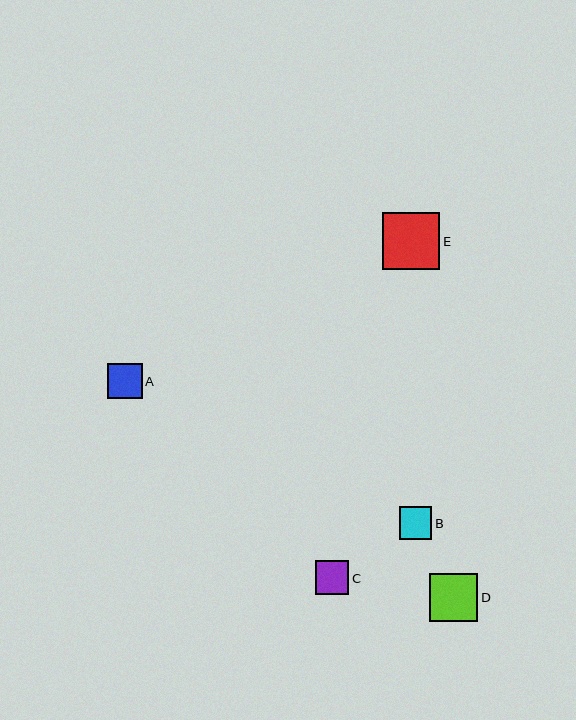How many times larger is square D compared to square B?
Square D is approximately 1.5 times the size of square B.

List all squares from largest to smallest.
From largest to smallest: E, D, A, C, B.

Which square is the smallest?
Square B is the smallest with a size of approximately 32 pixels.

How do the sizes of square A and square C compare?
Square A and square C are approximately the same size.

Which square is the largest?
Square E is the largest with a size of approximately 57 pixels.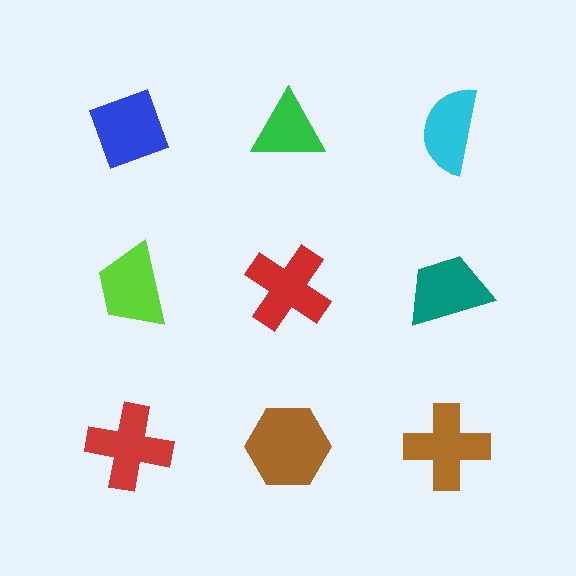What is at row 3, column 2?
A brown hexagon.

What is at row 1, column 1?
A blue diamond.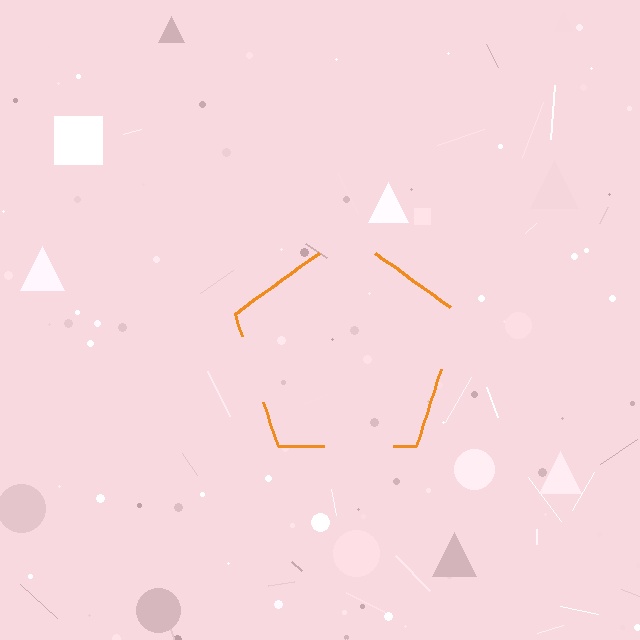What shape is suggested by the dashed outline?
The dashed outline suggests a pentagon.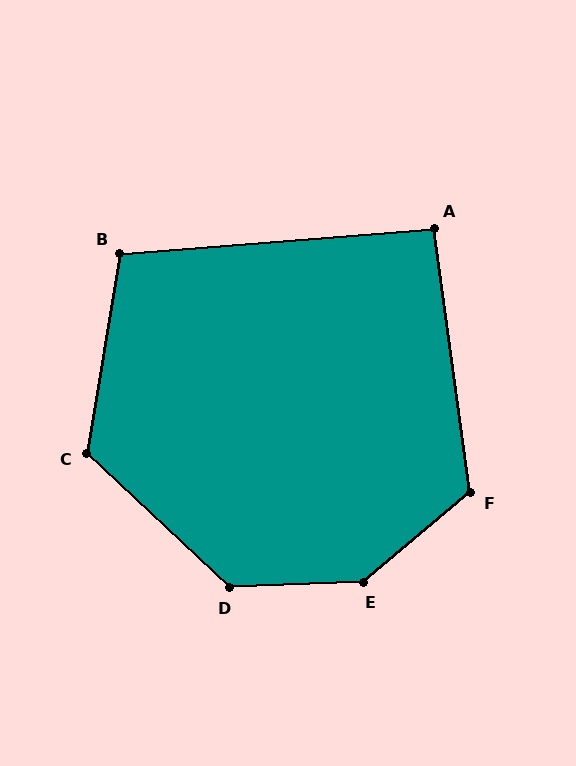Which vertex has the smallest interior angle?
A, at approximately 93 degrees.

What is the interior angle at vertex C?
Approximately 124 degrees (obtuse).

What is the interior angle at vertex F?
Approximately 122 degrees (obtuse).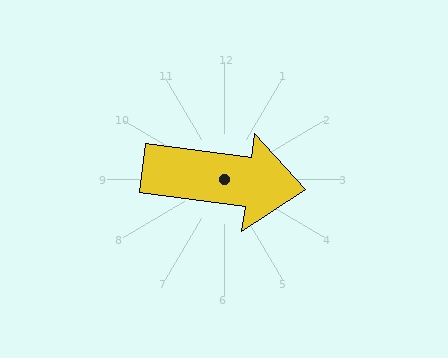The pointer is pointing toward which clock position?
Roughly 3 o'clock.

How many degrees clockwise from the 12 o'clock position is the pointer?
Approximately 98 degrees.